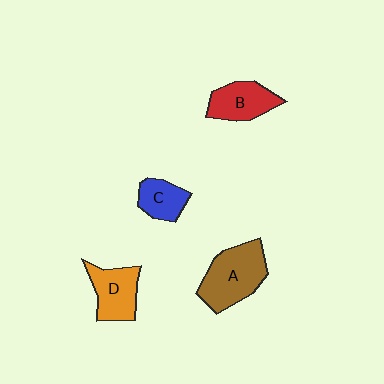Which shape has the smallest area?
Shape C (blue).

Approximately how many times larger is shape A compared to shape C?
Approximately 1.9 times.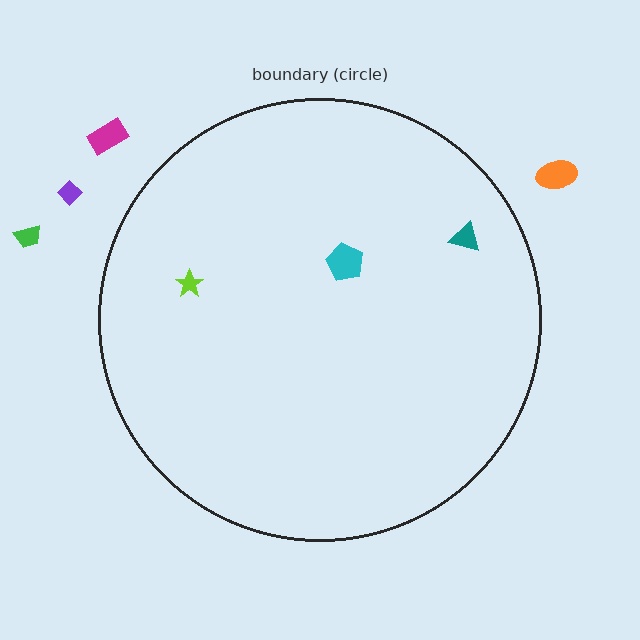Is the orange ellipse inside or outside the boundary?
Outside.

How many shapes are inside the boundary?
3 inside, 4 outside.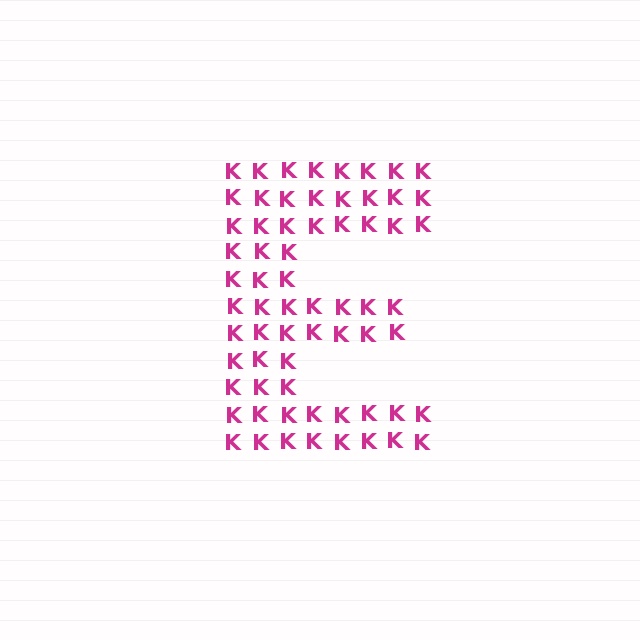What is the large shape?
The large shape is the letter E.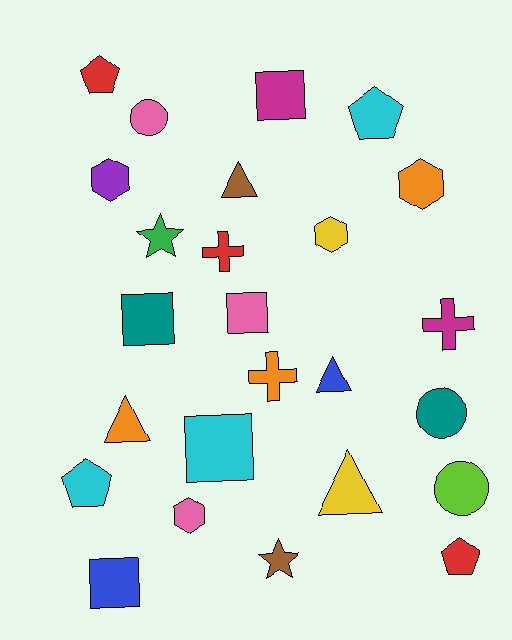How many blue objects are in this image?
There are 2 blue objects.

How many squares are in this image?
There are 5 squares.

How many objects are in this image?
There are 25 objects.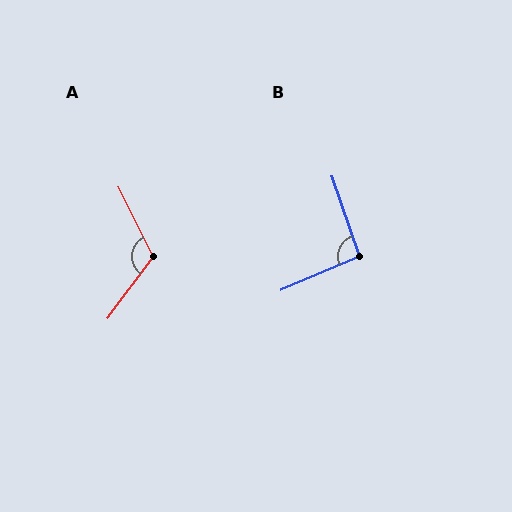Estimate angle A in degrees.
Approximately 117 degrees.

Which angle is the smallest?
B, at approximately 94 degrees.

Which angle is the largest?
A, at approximately 117 degrees.